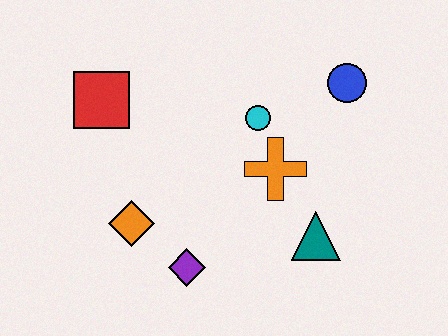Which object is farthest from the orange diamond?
The blue circle is farthest from the orange diamond.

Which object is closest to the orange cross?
The cyan circle is closest to the orange cross.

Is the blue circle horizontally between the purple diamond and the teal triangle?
No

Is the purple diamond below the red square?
Yes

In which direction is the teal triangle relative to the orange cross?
The teal triangle is below the orange cross.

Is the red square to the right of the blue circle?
No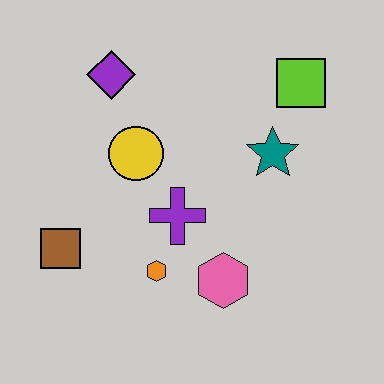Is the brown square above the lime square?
No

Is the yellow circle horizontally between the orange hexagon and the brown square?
Yes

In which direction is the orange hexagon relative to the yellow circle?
The orange hexagon is below the yellow circle.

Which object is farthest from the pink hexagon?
The purple diamond is farthest from the pink hexagon.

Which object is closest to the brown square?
The orange hexagon is closest to the brown square.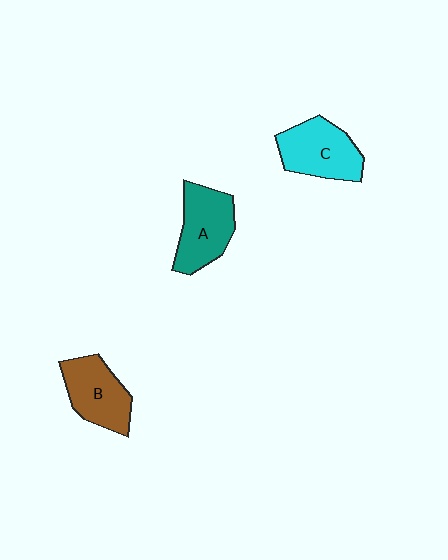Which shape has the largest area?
Shape C (cyan).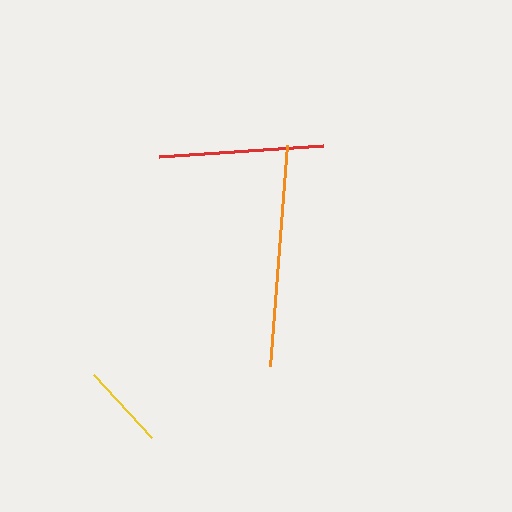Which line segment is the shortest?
The yellow line is the shortest at approximately 85 pixels.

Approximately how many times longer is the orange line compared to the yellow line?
The orange line is approximately 2.6 times the length of the yellow line.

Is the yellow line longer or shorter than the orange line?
The orange line is longer than the yellow line.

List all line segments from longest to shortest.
From longest to shortest: orange, red, yellow.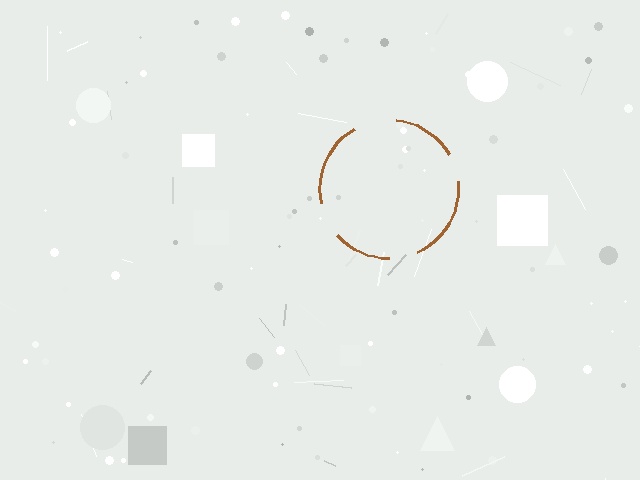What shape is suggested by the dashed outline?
The dashed outline suggests a circle.